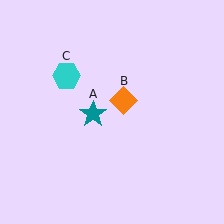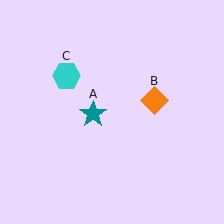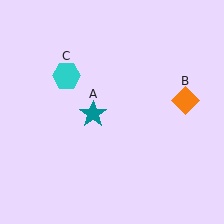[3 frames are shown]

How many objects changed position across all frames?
1 object changed position: orange diamond (object B).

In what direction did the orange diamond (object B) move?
The orange diamond (object B) moved right.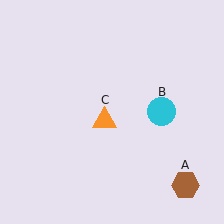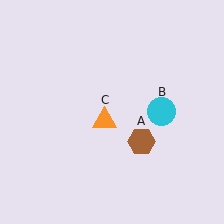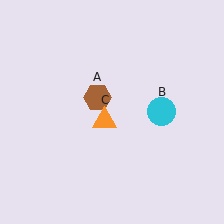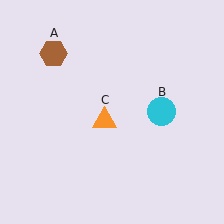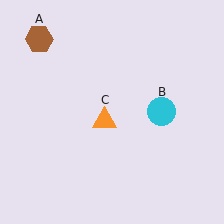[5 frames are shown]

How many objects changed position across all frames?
1 object changed position: brown hexagon (object A).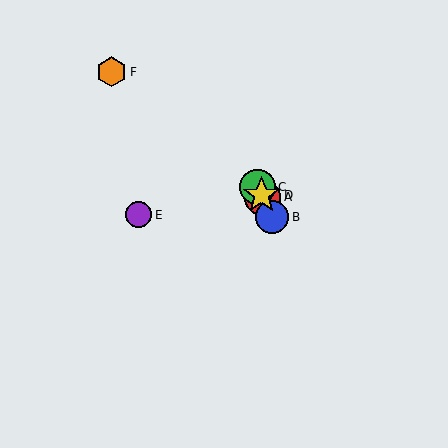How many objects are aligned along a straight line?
4 objects (A, B, C, D) are aligned along a straight line.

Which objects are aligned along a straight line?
Objects A, B, C, D are aligned along a straight line.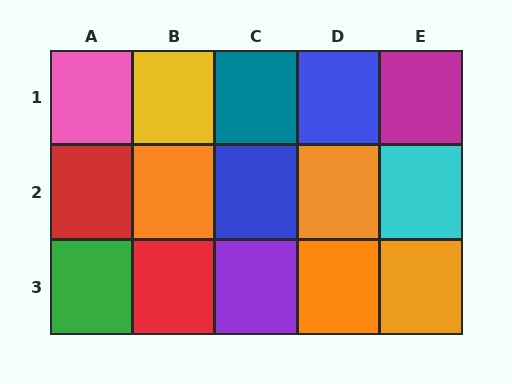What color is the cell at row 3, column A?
Green.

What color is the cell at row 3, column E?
Orange.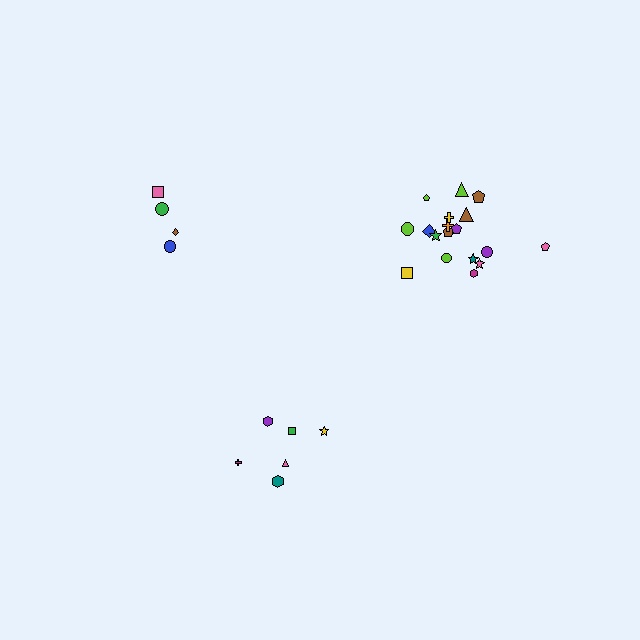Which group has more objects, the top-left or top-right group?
The top-right group.